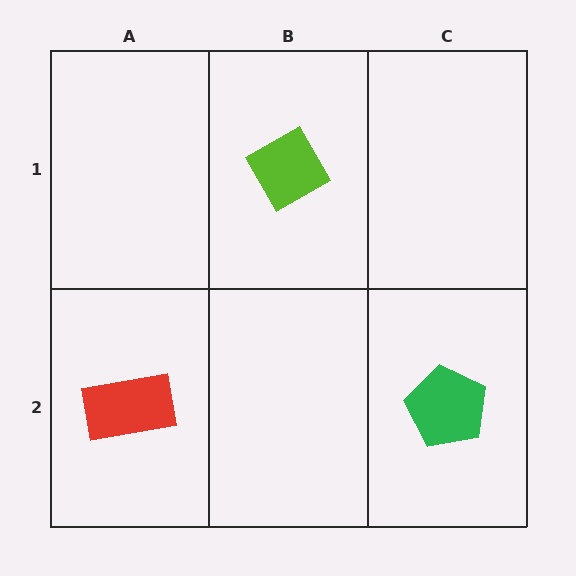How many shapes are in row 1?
1 shape.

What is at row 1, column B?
A lime diamond.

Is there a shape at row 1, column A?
No, that cell is empty.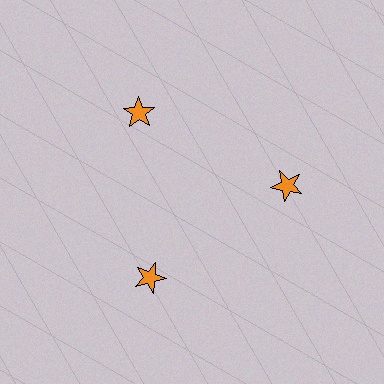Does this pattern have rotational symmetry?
Yes, this pattern has 3-fold rotational symmetry. It looks the same after rotating 120 degrees around the center.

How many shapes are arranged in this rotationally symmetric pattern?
There are 3 shapes, arranged in 3 groups of 1.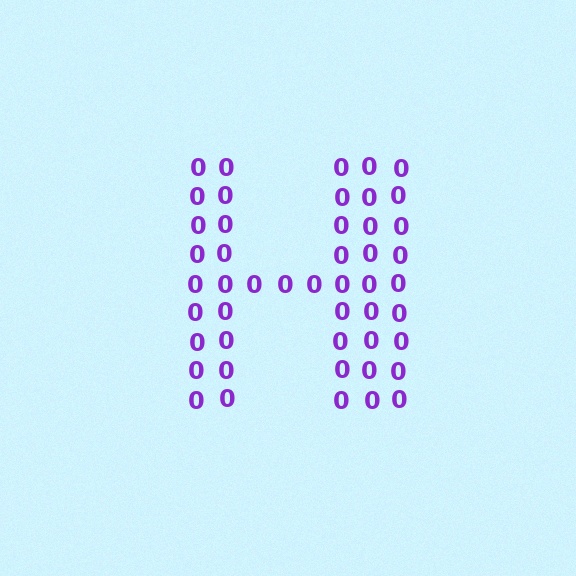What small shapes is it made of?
It is made of small digit 0's.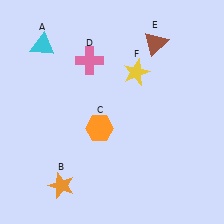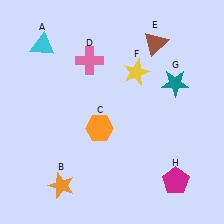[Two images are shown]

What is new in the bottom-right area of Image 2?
A magenta pentagon (H) was added in the bottom-right area of Image 2.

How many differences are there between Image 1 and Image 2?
There are 2 differences between the two images.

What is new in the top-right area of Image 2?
A teal star (G) was added in the top-right area of Image 2.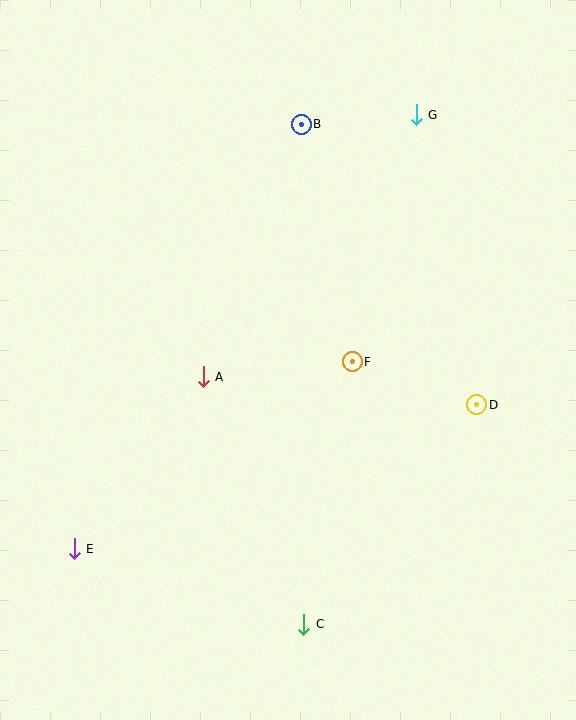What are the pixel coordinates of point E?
Point E is at (74, 549).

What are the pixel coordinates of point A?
Point A is at (203, 377).